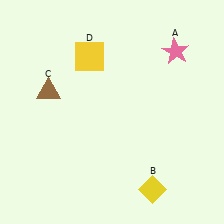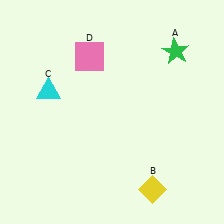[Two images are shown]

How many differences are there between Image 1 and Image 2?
There are 3 differences between the two images.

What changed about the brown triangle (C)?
In Image 1, C is brown. In Image 2, it changed to cyan.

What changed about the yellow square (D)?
In Image 1, D is yellow. In Image 2, it changed to pink.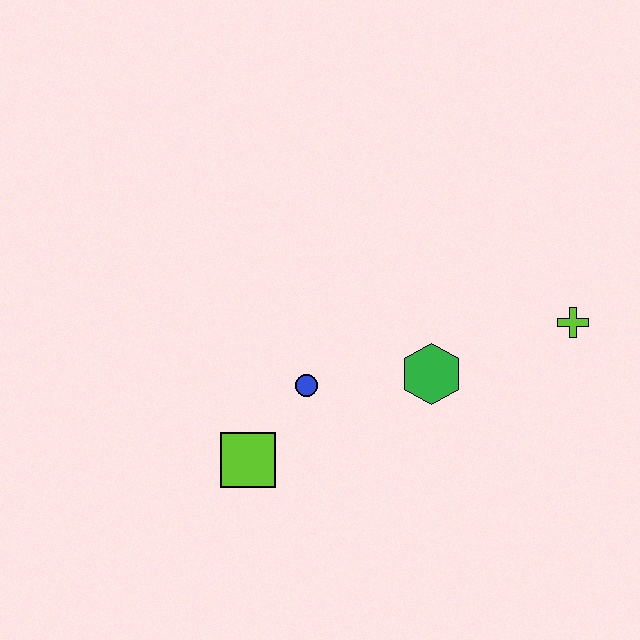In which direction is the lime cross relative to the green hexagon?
The lime cross is to the right of the green hexagon.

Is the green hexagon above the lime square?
Yes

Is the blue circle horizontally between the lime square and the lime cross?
Yes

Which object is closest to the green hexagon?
The blue circle is closest to the green hexagon.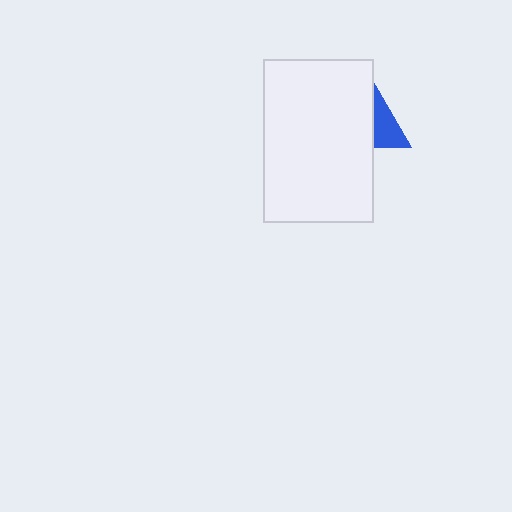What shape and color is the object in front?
The object in front is a white rectangle.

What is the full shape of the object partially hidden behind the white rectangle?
The partially hidden object is a blue triangle.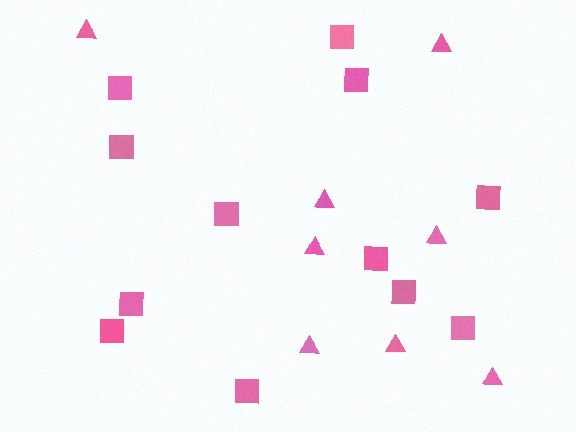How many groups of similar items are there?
There are 2 groups: one group of squares (12) and one group of triangles (8).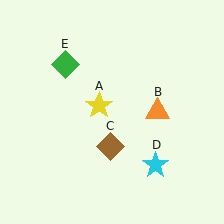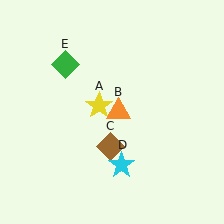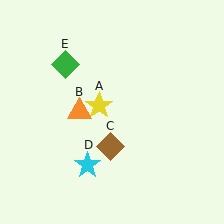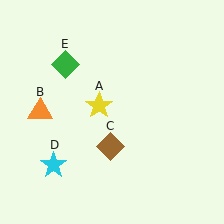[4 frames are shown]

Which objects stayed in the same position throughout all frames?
Yellow star (object A) and brown diamond (object C) and green diamond (object E) remained stationary.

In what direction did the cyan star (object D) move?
The cyan star (object D) moved left.